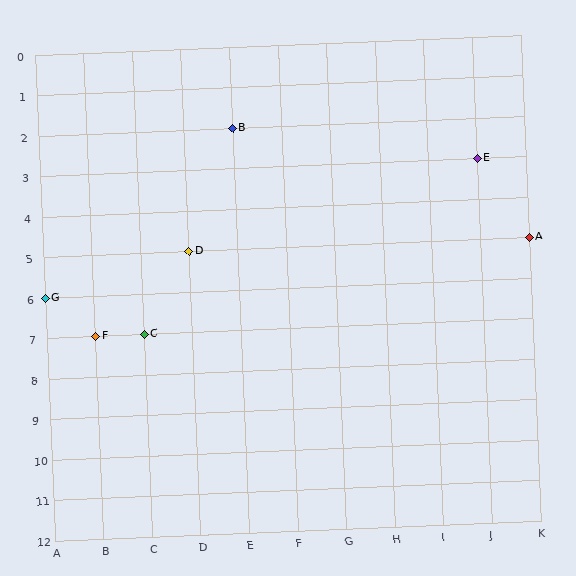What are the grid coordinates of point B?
Point B is at grid coordinates (E, 2).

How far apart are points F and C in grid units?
Points F and C are 1 column apart.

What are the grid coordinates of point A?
Point A is at grid coordinates (K, 5).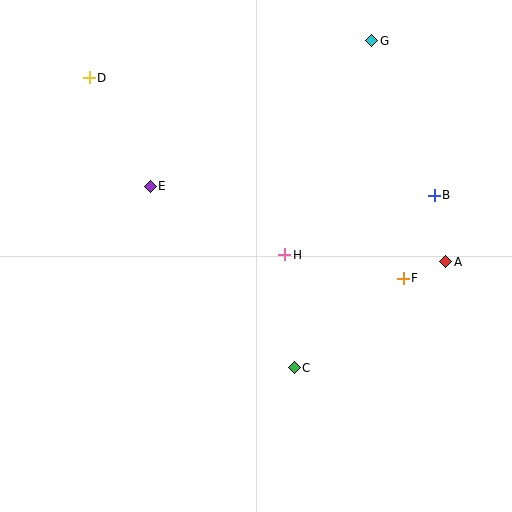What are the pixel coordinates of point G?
Point G is at (372, 41).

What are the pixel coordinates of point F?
Point F is at (403, 278).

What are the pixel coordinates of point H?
Point H is at (285, 255).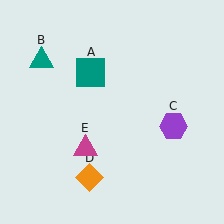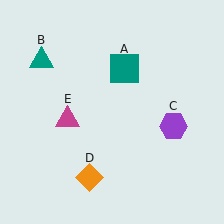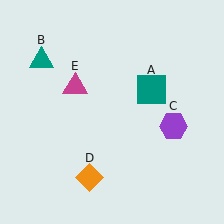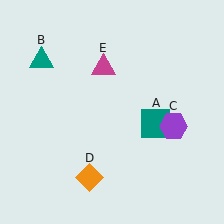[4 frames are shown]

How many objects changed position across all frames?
2 objects changed position: teal square (object A), magenta triangle (object E).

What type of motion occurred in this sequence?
The teal square (object A), magenta triangle (object E) rotated clockwise around the center of the scene.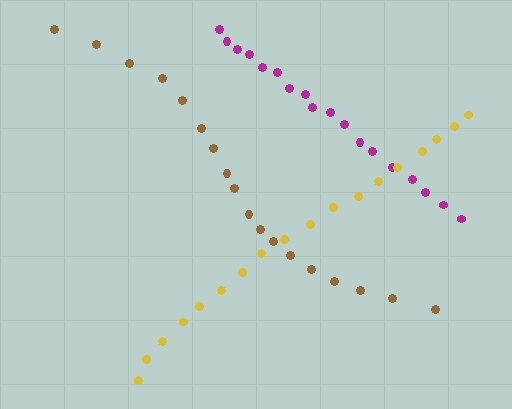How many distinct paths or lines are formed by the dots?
There are 3 distinct paths.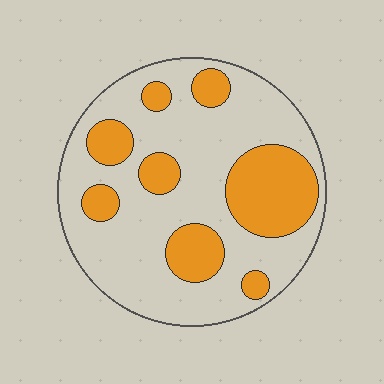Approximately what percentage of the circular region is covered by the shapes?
Approximately 30%.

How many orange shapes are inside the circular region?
8.